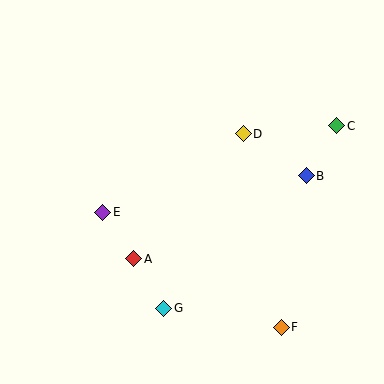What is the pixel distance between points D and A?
The distance between D and A is 166 pixels.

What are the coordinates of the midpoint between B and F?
The midpoint between B and F is at (294, 251).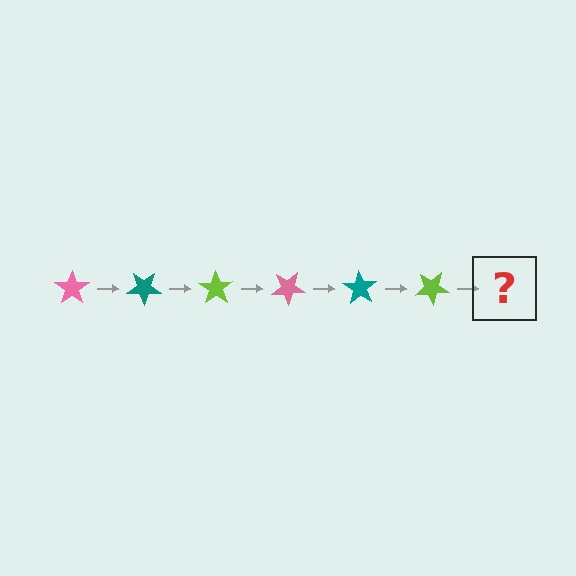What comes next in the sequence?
The next element should be a pink star, rotated 210 degrees from the start.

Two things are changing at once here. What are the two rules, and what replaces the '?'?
The two rules are that it rotates 35 degrees each step and the color cycles through pink, teal, and lime. The '?' should be a pink star, rotated 210 degrees from the start.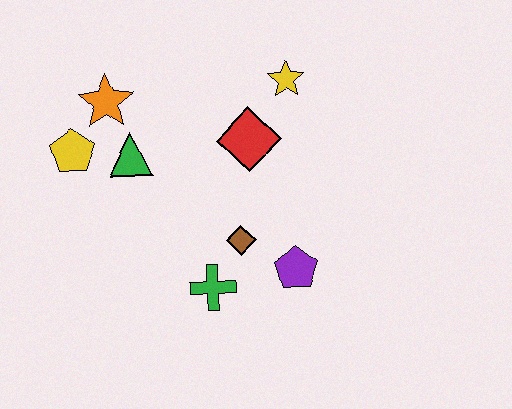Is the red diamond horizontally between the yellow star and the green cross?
Yes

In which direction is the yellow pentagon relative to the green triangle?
The yellow pentagon is to the left of the green triangle.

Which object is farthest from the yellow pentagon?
The purple pentagon is farthest from the yellow pentagon.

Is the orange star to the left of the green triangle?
Yes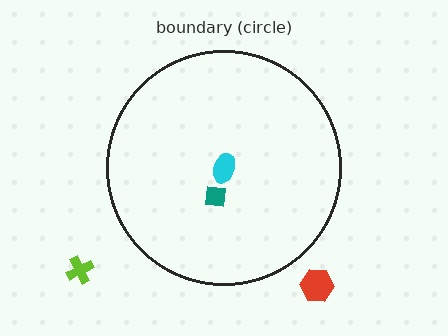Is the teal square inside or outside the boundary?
Inside.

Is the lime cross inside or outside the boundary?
Outside.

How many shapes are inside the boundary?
2 inside, 2 outside.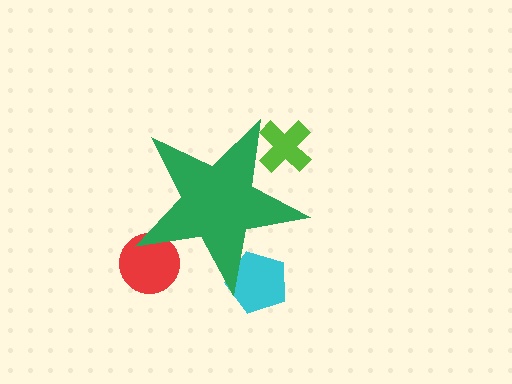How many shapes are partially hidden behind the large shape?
3 shapes are partially hidden.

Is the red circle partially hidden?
Yes, the red circle is partially hidden behind the green star.